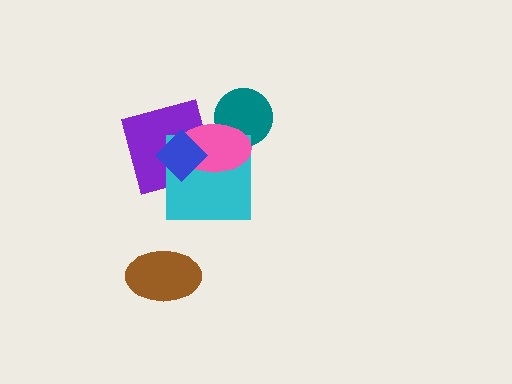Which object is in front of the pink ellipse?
The blue diamond is in front of the pink ellipse.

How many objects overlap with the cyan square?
3 objects overlap with the cyan square.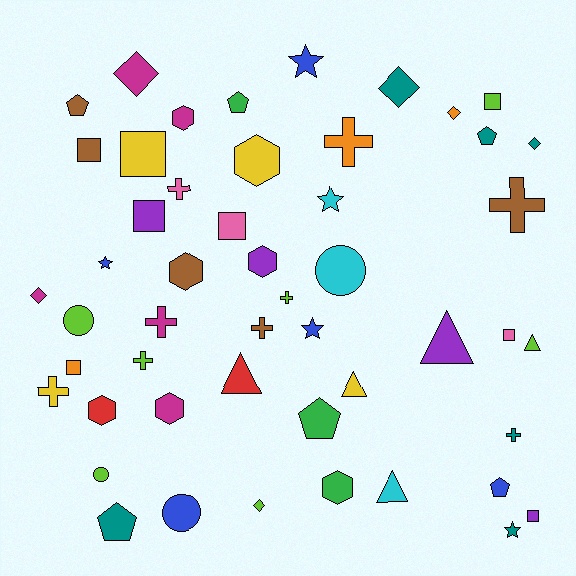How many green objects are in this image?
There are 3 green objects.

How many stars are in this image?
There are 5 stars.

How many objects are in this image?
There are 50 objects.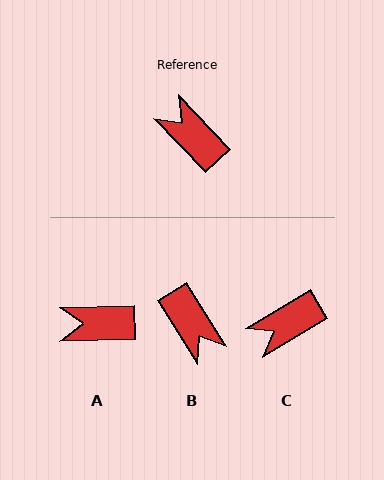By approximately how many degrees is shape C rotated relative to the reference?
Approximately 77 degrees counter-clockwise.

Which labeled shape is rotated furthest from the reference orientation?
B, about 168 degrees away.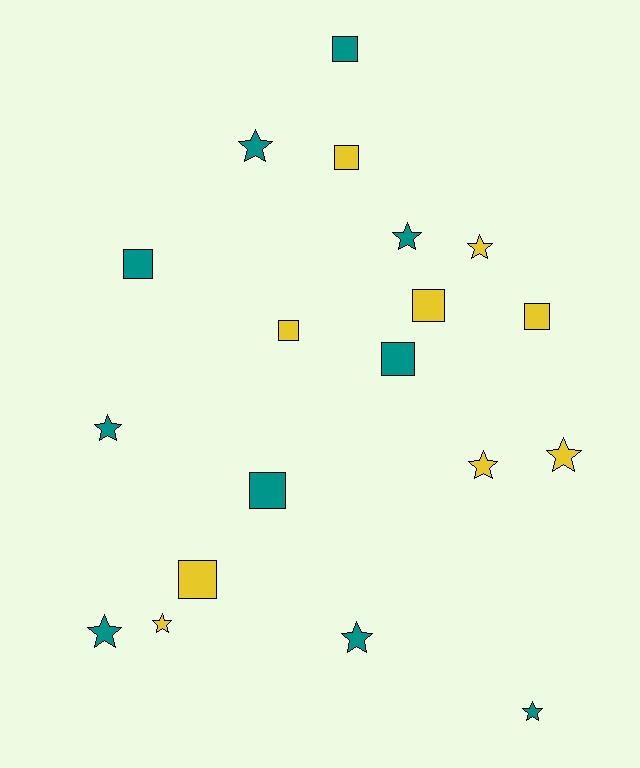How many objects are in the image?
There are 19 objects.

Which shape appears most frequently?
Star, with 10 objects.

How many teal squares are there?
There are 4 teal squares.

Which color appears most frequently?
Teal, with 10 objects.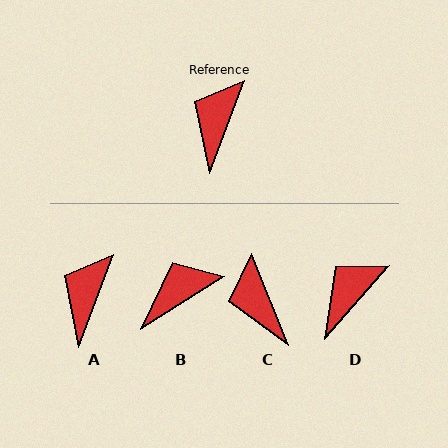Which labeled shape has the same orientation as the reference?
A.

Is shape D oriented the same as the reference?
No, it is off by about 21 degrees.